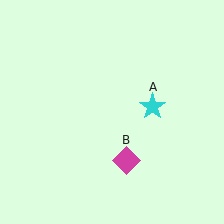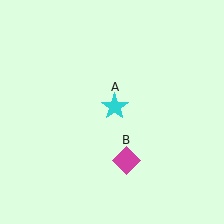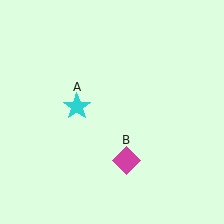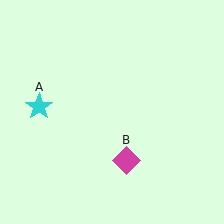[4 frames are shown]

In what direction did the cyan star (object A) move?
The cyan star (object A) moved left.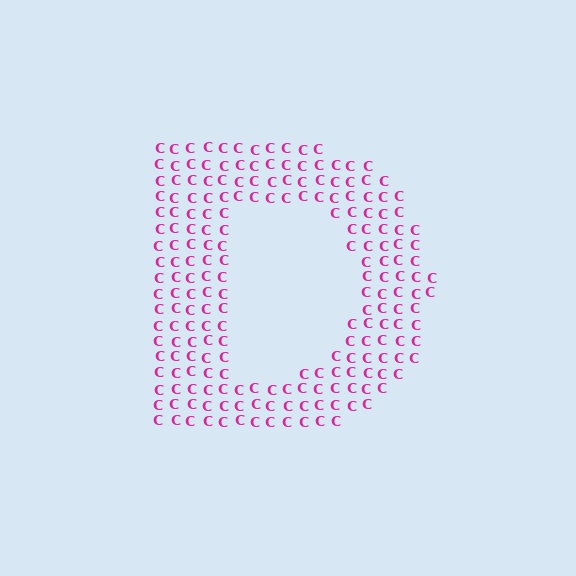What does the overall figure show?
The overall figure shows the letter D.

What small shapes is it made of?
It is made of small letter C's.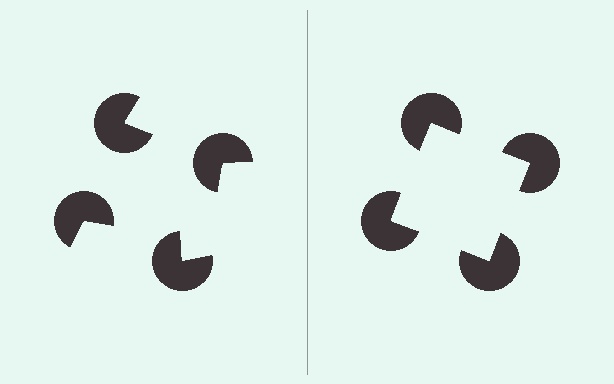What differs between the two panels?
The pac-man discs are positioned identically on both sides; only the wedge orientations differ. On the right they align to a square; on the left they are misaligned.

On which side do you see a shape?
An illusory square appears on the right side. On the left side the wedge cuts are rotated, so no coherent shape forms.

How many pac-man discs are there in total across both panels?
8 — 4 on each side.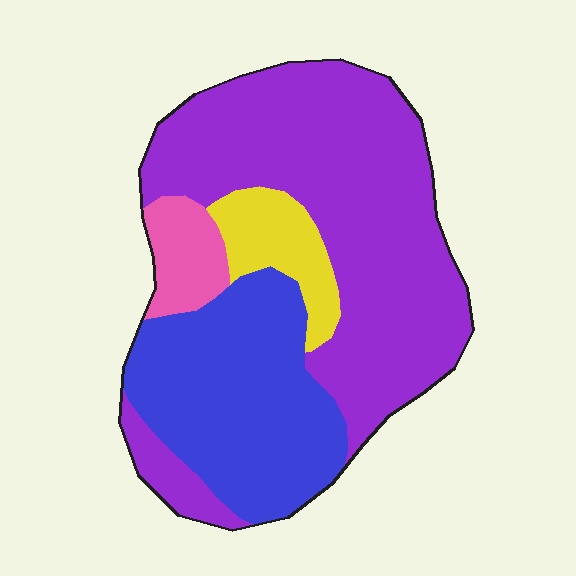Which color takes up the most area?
Purple, at roughly 55%.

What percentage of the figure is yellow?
Yellow covers 9% of the figure.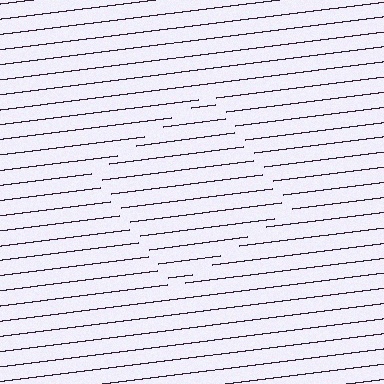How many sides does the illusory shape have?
4 sides — the line-ends trace a square.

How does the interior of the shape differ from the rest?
The interior of the shape contains the same grating, shifted by half a period — the contour is defined by the phase discontinuity where line-ends from the inner and outer gratings abut.